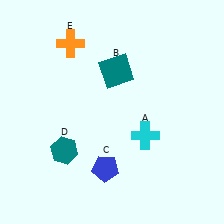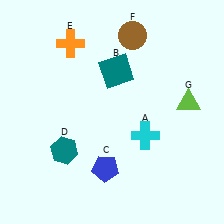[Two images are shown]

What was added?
A brown circle (F), a lime triangle (G) were added in Image 2.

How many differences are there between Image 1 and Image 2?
There are 2 differences between the two images.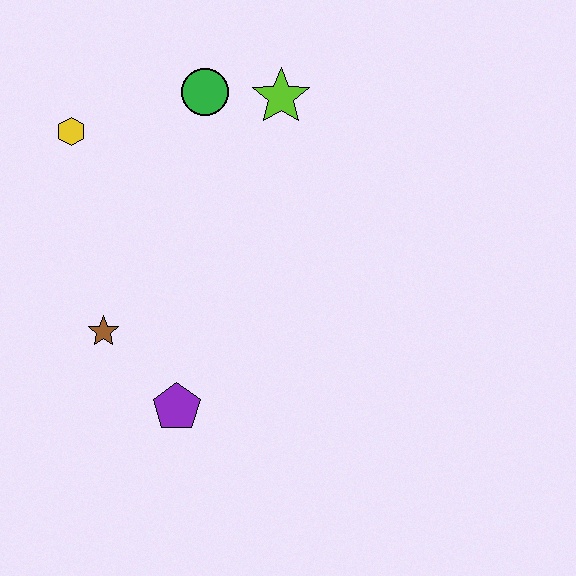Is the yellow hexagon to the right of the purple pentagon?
No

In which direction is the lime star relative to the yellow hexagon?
The lime star is to the right of the yellow hexagon.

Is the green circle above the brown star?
Yes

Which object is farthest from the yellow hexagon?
The purple pentagon is farthest from the yellow hexagon.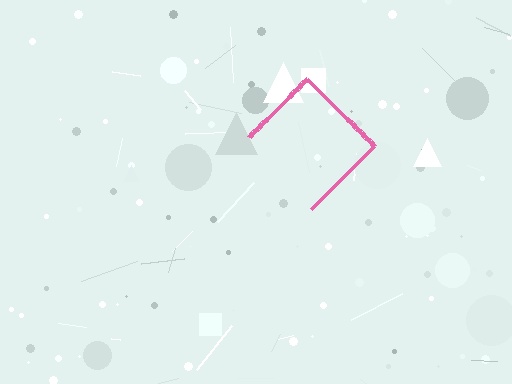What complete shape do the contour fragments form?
The contour fragments form a diamond.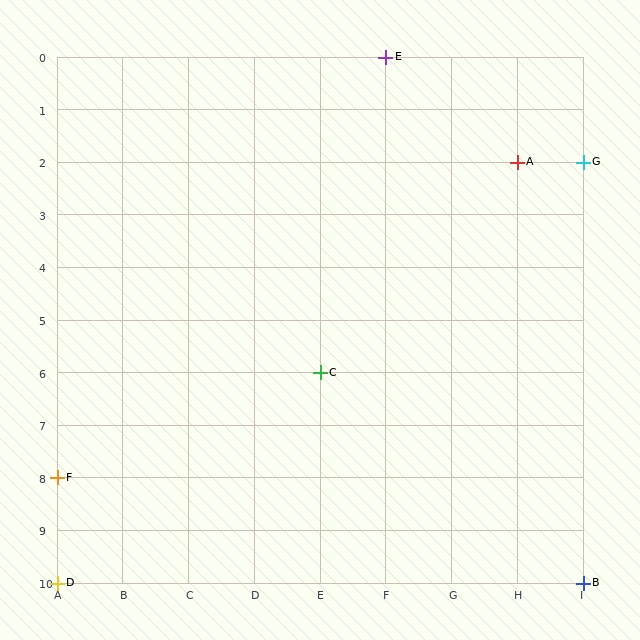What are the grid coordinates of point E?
Point E is at grid coordinates (F, 0).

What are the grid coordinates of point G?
Point G is at grid coordinates (I, 2).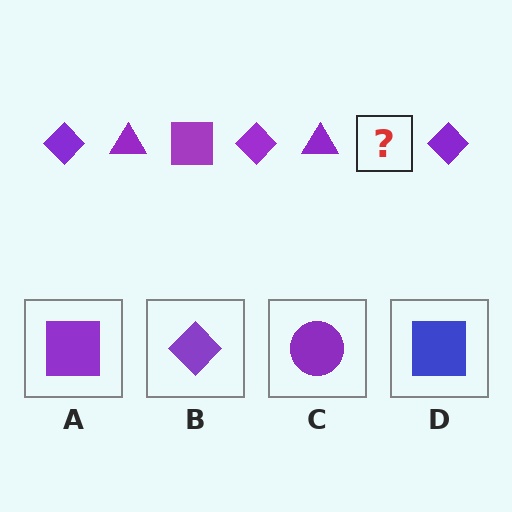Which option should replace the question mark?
Option A.